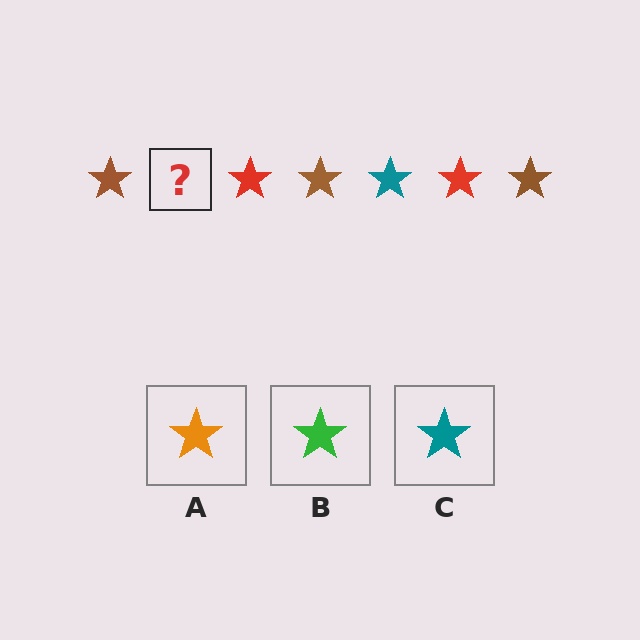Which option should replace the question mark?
Option C.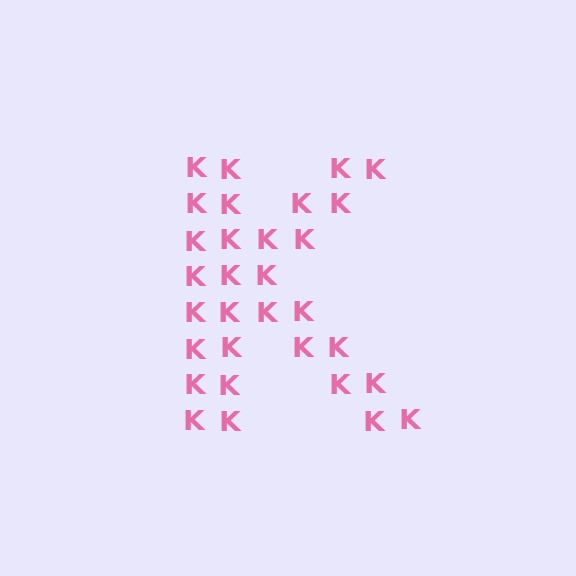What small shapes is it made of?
It is made of small letter K's.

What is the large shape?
The large shape is the letter K.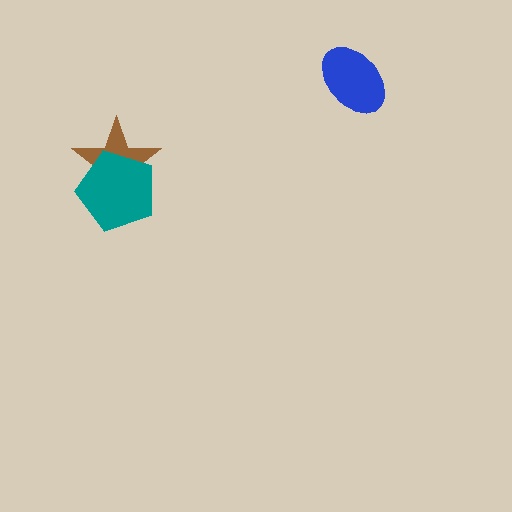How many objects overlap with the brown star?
1 object overlaps with the brown star.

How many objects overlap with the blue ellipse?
0 objects overlap with the blue ellipse.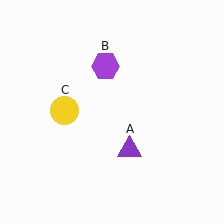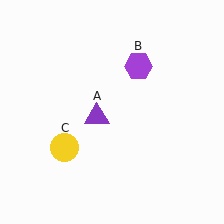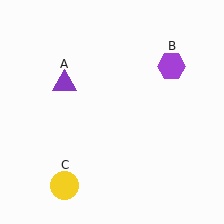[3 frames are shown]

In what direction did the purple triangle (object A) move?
The purple triangle (object A) moved up and to the left.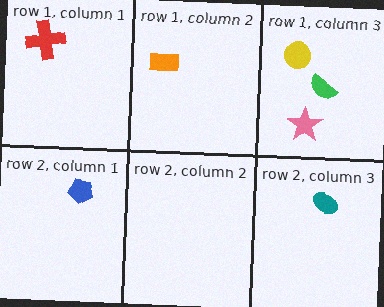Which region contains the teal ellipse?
The row 2, column 3 region.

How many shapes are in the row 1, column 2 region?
1.